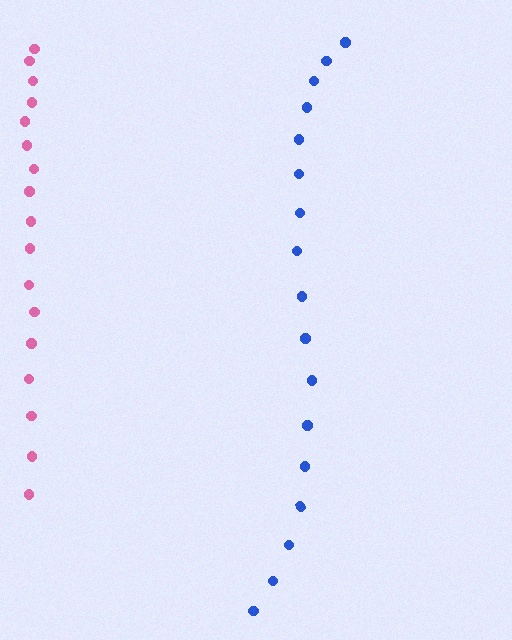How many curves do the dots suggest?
There are 2 distinct paths.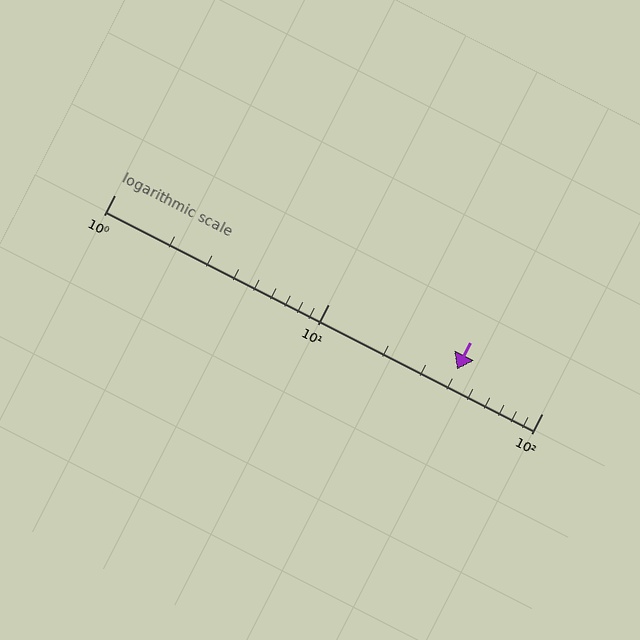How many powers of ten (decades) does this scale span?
The scale spans 2 decades, from 1 to 100.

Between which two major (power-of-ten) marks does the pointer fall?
The pointer is between 10 and 100.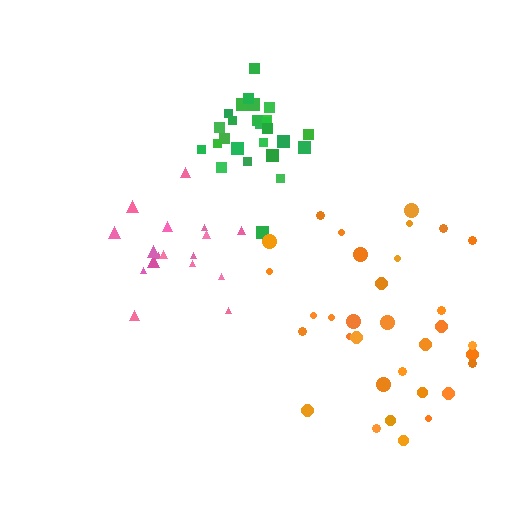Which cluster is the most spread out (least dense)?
Orange.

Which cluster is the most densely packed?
Green.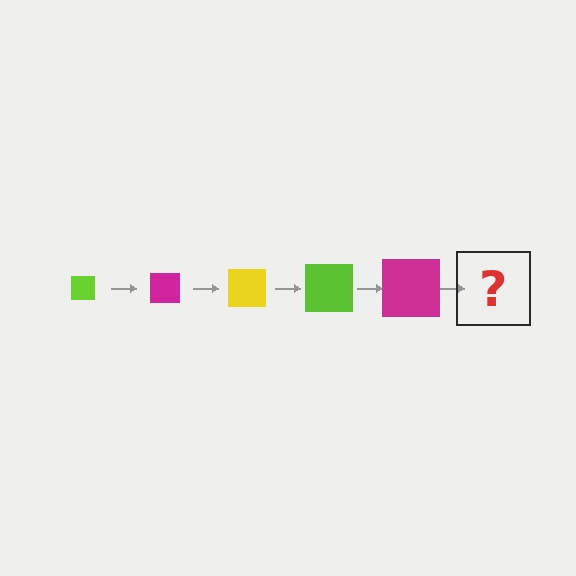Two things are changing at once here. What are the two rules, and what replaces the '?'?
The two rules are that the square grows larger each step and the color cycles through lime, magenta, and yellow. The '?' should be a yellow square, larger than the previous one.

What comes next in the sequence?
The next element should be a yellow square, larger than the previous one.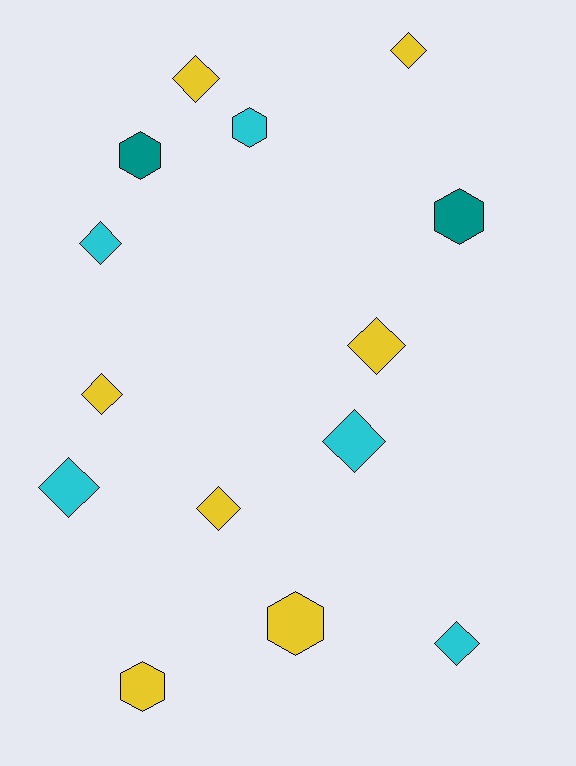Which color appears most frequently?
Yellow, with 7 objects.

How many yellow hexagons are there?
There are 2 yellow hexagons.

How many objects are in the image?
There are 14 objects.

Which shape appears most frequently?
Diamond, with 9 objects.